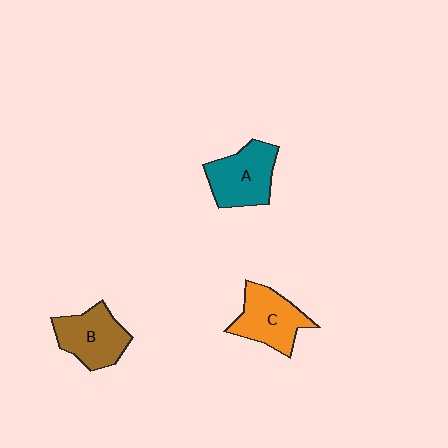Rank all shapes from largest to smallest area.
From largest to smallest: A (teal), C (orange), B (brown).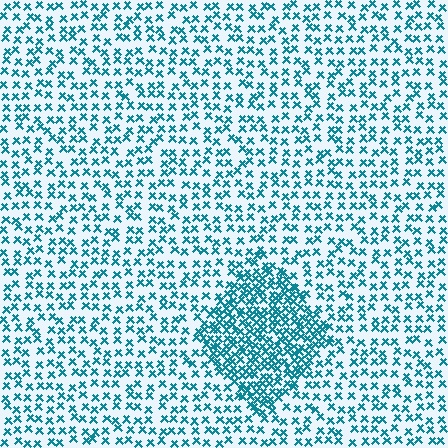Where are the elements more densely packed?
The elements are more densely packed inside the diamond boundary.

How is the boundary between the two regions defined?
The boundary is defined by a change in element density (approximately 2.3x ratio). All elements are the same color, size, and shape.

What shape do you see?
I see a diamond.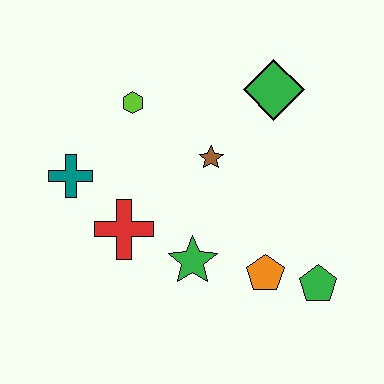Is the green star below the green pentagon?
No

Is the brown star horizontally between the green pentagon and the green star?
Yes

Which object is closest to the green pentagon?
The orange pentagon is closest to the green pentagon.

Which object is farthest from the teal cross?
The green pentagon is farthest from the teal cross.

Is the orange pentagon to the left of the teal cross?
No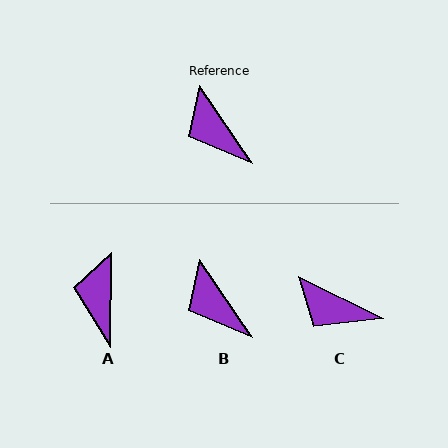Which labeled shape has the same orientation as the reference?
B.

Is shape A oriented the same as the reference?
No, it is off by about 35 degrees.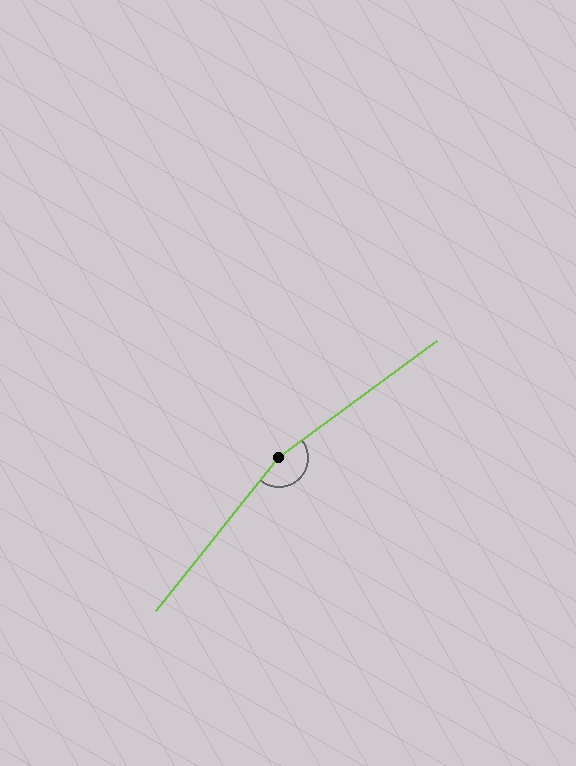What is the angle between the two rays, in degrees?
Approximately 165 degrees.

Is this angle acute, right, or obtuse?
It is obtuse.